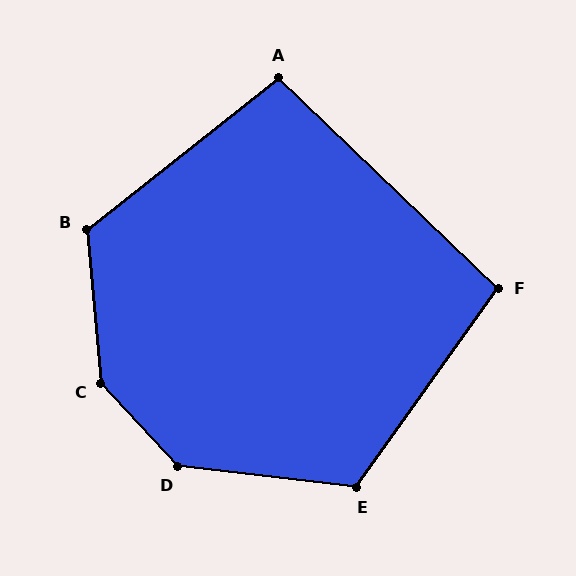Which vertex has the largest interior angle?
C, at approximately 143 degrees.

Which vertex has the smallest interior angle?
A, at approximately 98 degrees.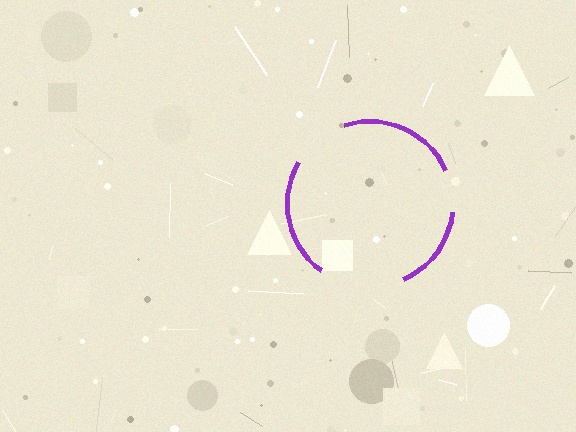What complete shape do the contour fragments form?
The contour fragments form a circle.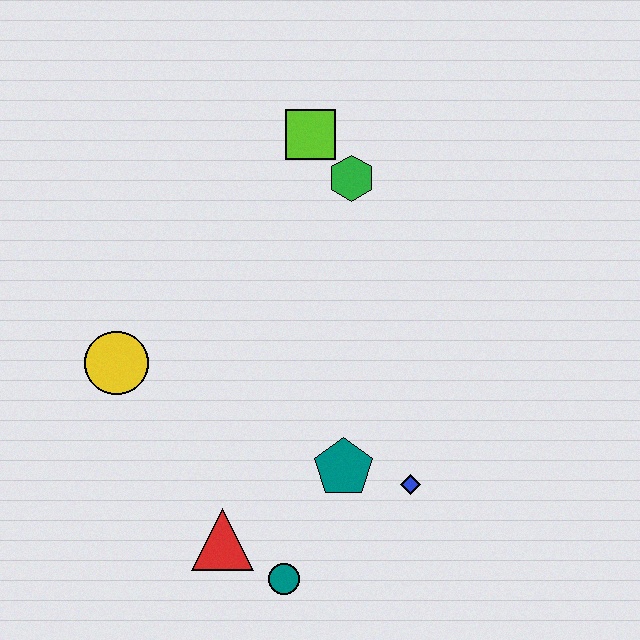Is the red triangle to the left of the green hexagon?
Yes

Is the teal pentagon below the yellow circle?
Yes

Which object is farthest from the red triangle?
The lime square is farthest from the red triangle.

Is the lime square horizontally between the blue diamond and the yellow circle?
Yes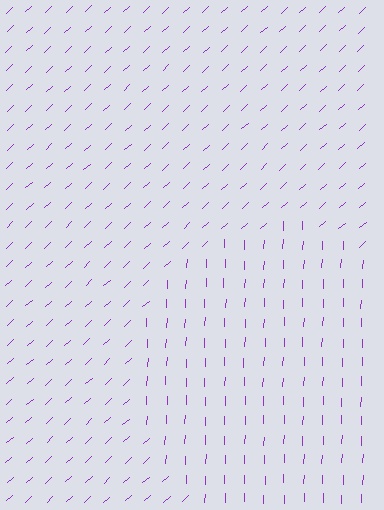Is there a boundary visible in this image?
Yes, there is a texture boundary formed by a change in line orientation.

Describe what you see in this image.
The image is filled with small purple line segments. A circle region in the image has lines oriented differently from the surrounding lines, creating a visible texture boundary.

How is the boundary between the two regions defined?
The boundary is defined purely by a change in line orientation (approximately 45 degrees difference). All lines are the same color and thickness.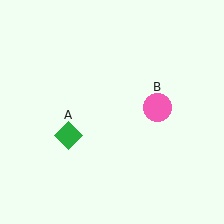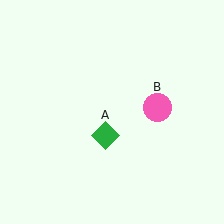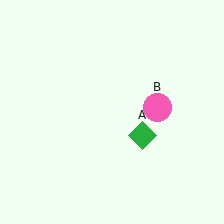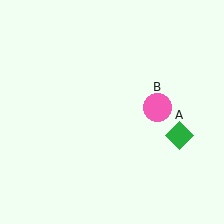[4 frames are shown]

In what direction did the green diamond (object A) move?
The green diamond (object A) moved right.